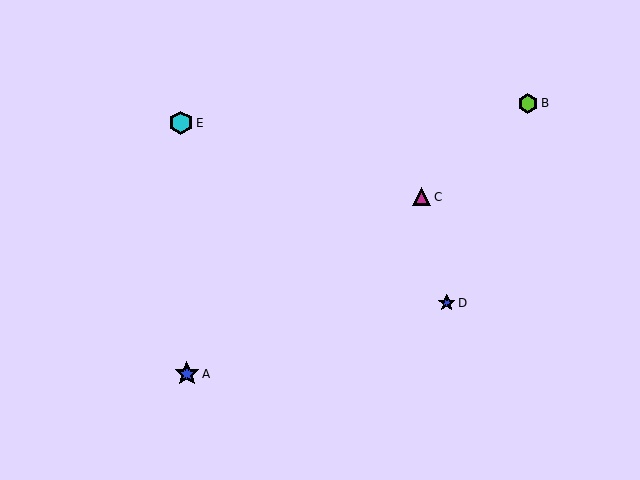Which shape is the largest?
The blue star (labeled A) is the largest.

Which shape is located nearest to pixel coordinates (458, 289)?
The blue star (labeled D) at (447, 303) is nearest to that location.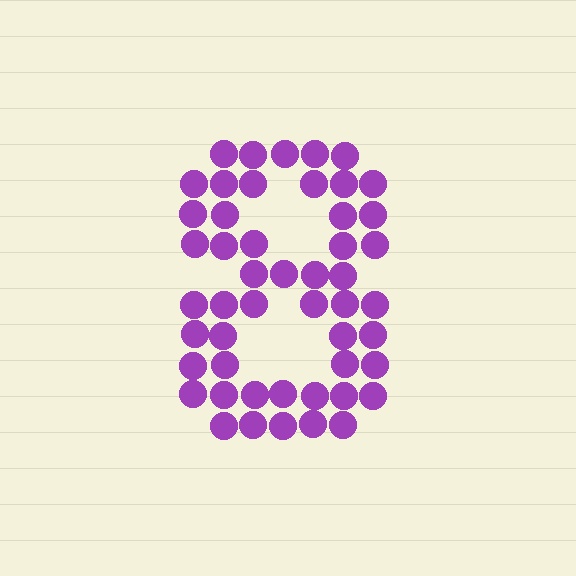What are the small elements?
The small elements are circles.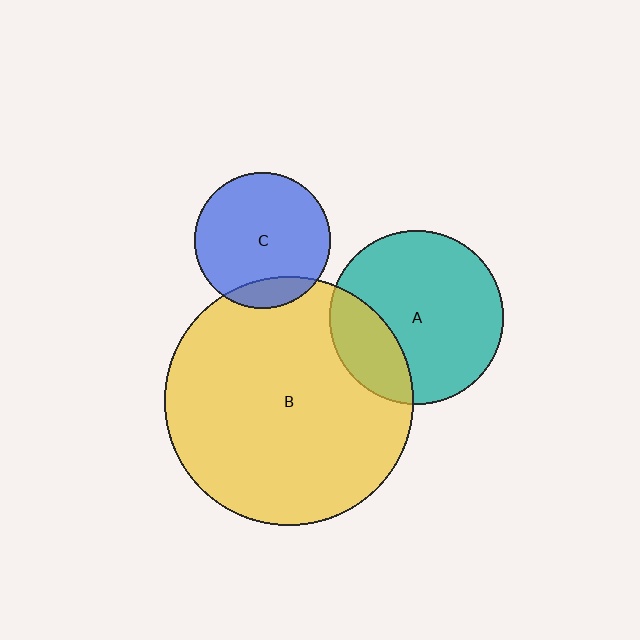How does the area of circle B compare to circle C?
Approximately 3.3 times.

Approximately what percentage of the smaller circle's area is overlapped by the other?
Approximately 15%.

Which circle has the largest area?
Circle B (yellow).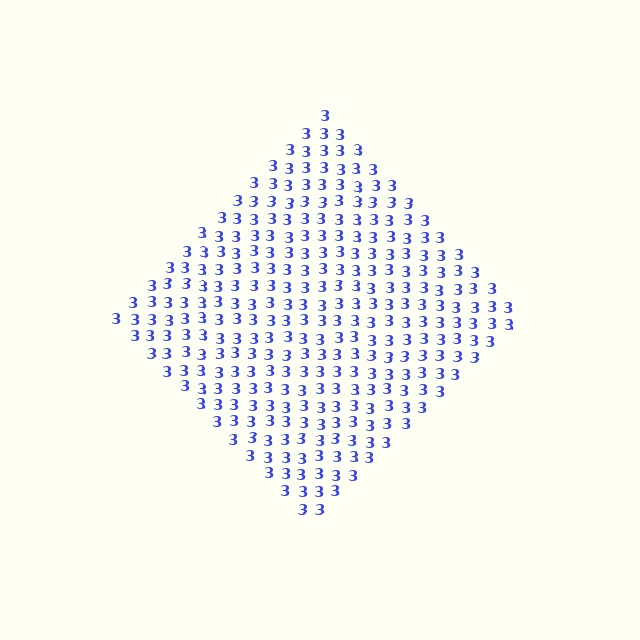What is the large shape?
The large shape is a diamond.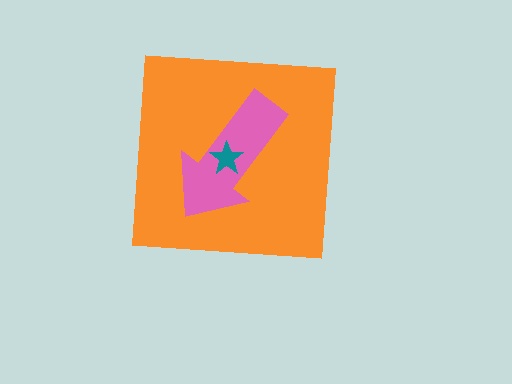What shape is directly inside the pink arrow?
The teal star.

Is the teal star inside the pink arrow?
Yes.